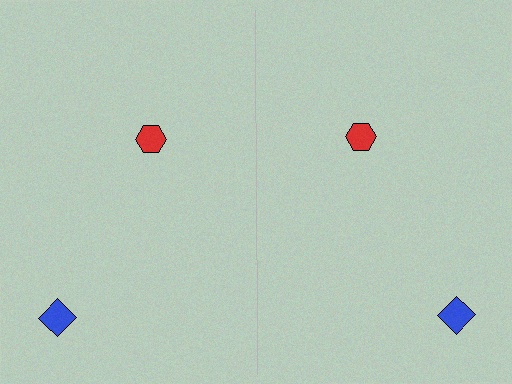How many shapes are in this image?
There are 4 shapes in this image.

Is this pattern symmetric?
Yes, this pattern has bilateral (reflection) symmetry.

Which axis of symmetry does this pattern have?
The pattern has a vertical axis of symmetry running through the center of the image.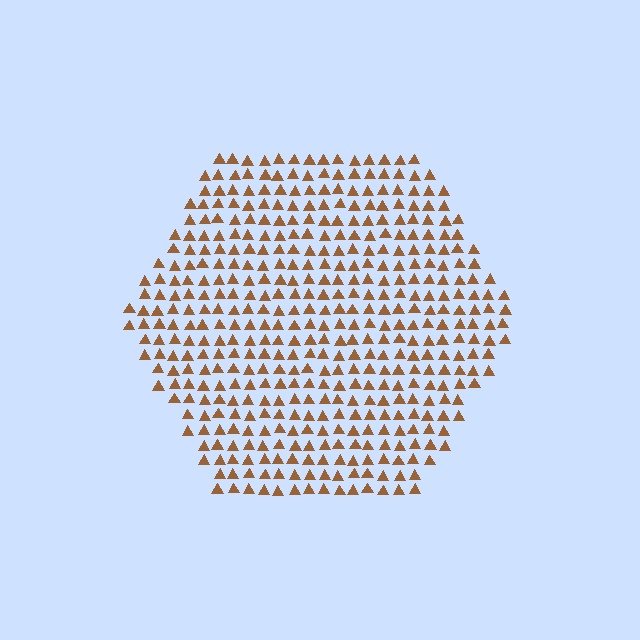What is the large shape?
The large shape is a hexagon.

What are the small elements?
The small elements are triangles.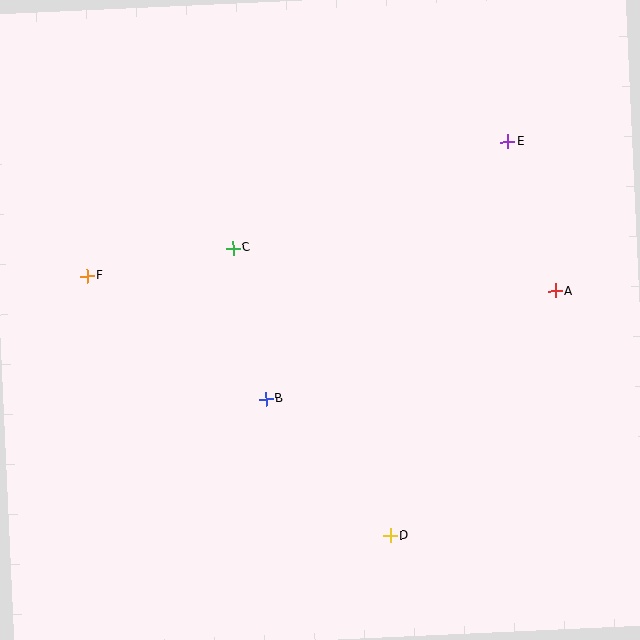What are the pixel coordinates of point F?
Point F is at (87, 276).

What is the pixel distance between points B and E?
The distance between B and E is 354 pixels.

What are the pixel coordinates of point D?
Point D is at (390, 536).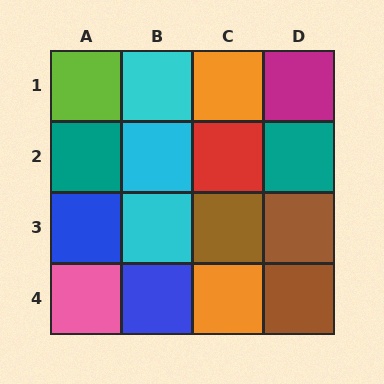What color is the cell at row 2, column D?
Teal.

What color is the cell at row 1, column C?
Orange.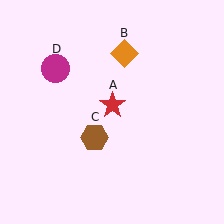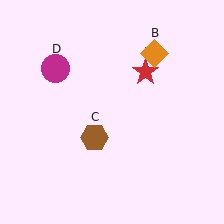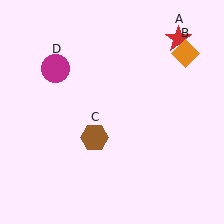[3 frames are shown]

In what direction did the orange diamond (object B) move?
The orange diamond (object B) moved right.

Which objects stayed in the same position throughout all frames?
Brown hexagon (object C) and magenta circle (object D) remained stationary.